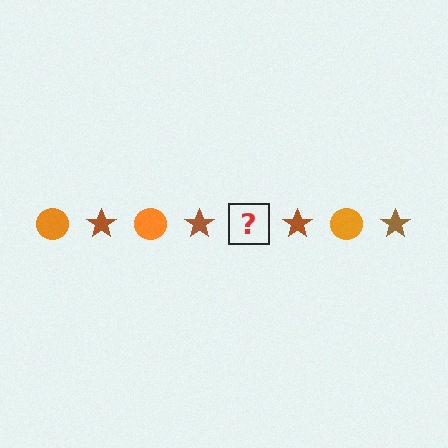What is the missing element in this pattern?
The missing element is an orange circle.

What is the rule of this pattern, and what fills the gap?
The rule is that the pattern alternates between orange circle and brown star. The gap should be filled with an orange circle.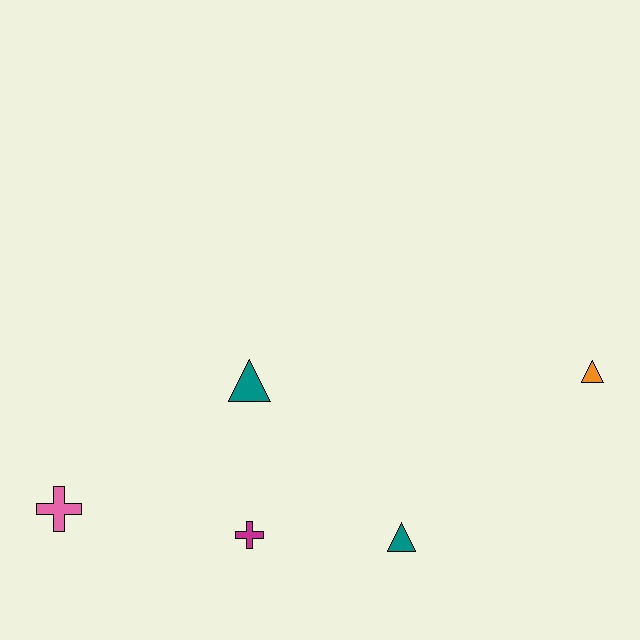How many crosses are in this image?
There are 2 crosses.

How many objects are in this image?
There are 5 objects.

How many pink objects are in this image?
There is 1 pink object.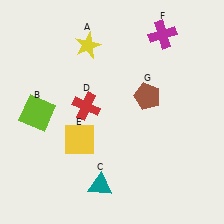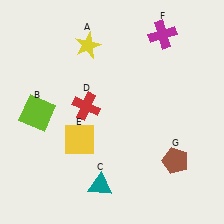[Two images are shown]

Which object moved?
The brown pentagon (G) moved down.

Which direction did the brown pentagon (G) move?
The brown pentagon (G) moved down.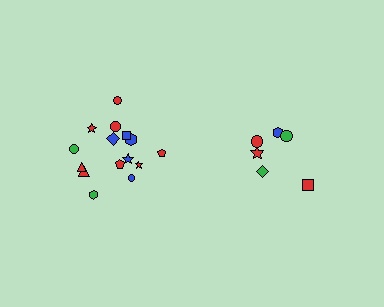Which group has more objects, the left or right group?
The left group.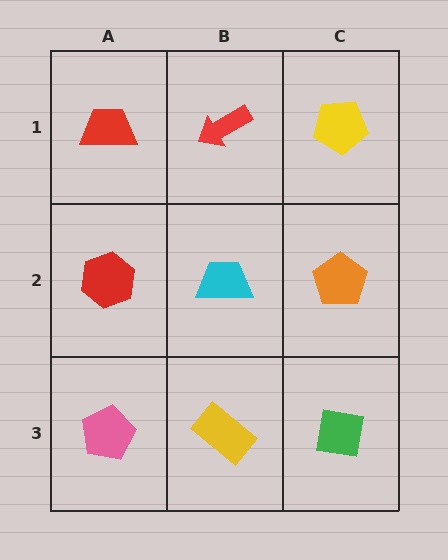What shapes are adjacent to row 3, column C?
An orange pentagon (row 2, column C), a yellow rectangle (row 3, column B).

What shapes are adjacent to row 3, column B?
A cyan trapezoid (row 2, column B), a pink pentagon (row 3, column A), a green square (row 3, column C).